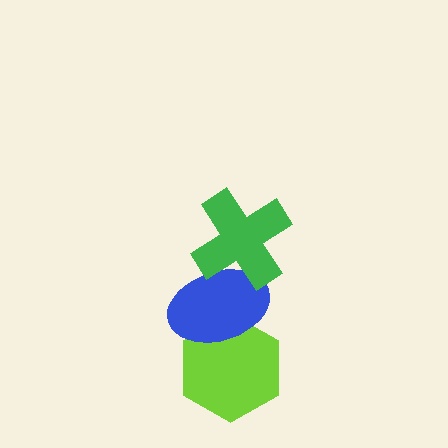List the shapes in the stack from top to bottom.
From top to bottom: the green cross, the blue ellipse, the lime hexagon.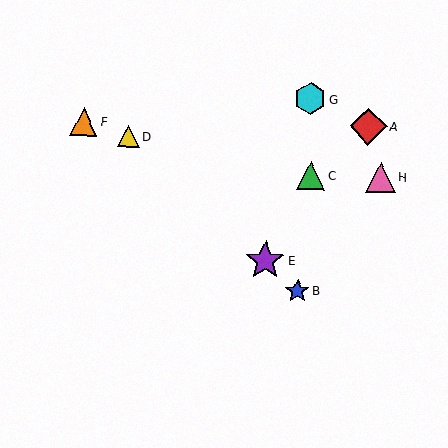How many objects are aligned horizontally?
2 objects (C, H) are aligned horizontally.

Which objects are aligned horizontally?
Objects C, H are aligned horizontally.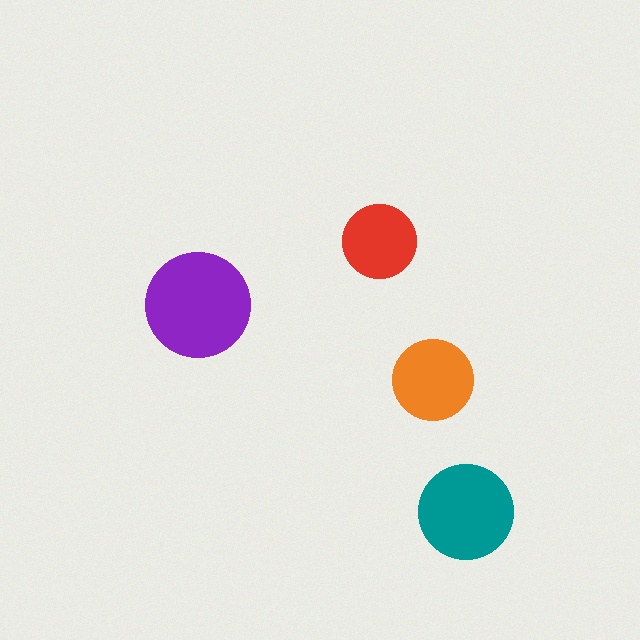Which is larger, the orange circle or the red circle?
The orange one.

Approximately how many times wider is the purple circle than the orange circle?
About 1.5 times wider.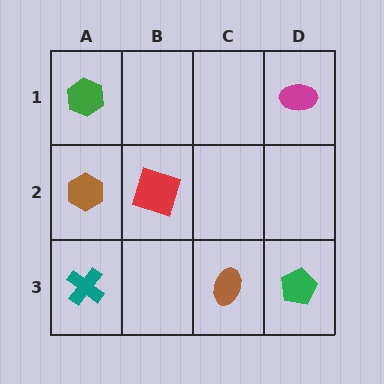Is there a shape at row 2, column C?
No, that cell is empty.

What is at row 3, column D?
A green pentagon.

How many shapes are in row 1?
2 shapes.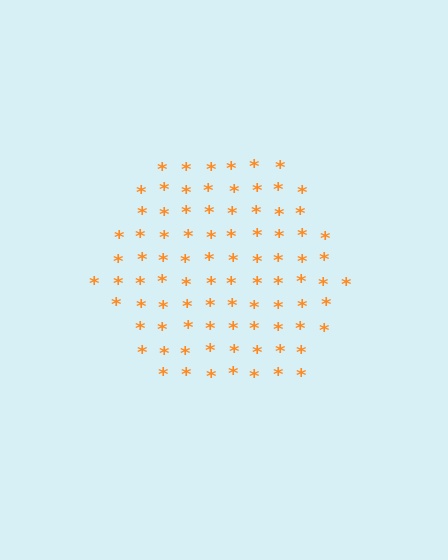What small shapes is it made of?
It is made of small asterisks.